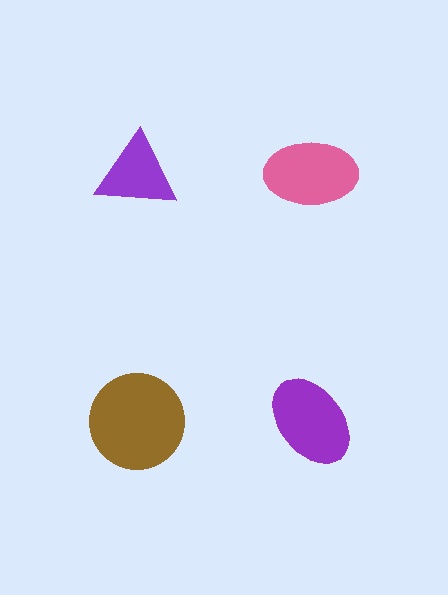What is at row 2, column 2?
A purple ellipse.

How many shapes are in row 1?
2 shapes.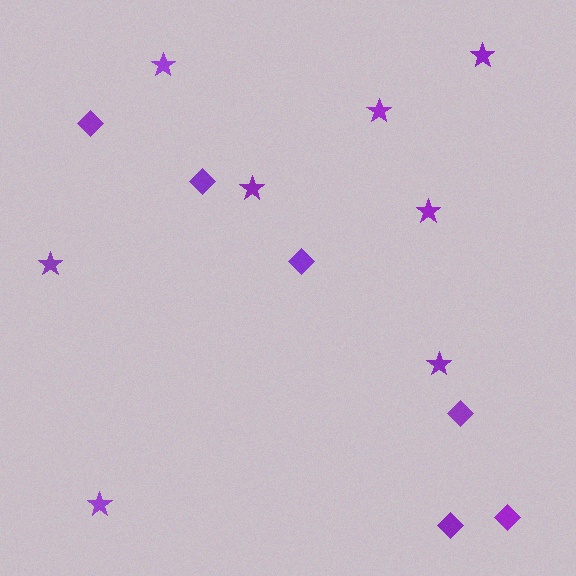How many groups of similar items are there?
There are 2 groups: one group of diamonds (6) and one group of stars (8).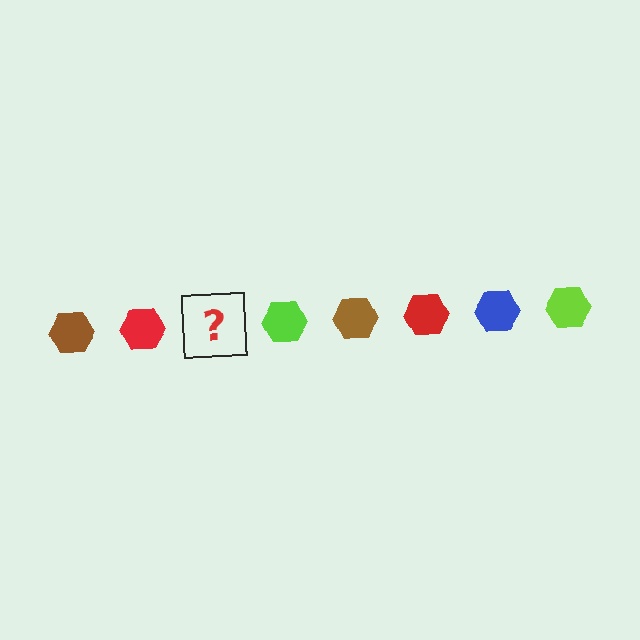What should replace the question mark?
The question mark should be replaced with a blue hexagon.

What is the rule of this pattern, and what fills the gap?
The rule is that the pattern cycles through brown, red, blue, lime hexagons. The gap should be filled with a blue hexagon.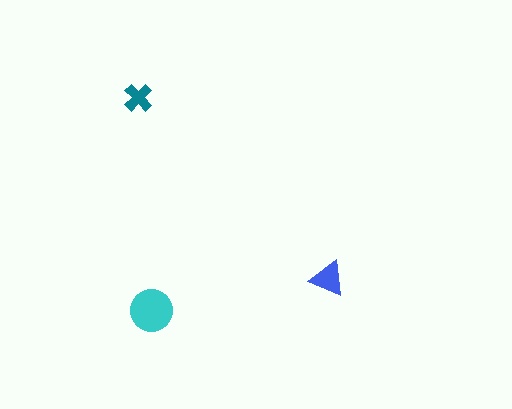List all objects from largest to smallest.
The cyan circle, the blue triangle, the teal cross.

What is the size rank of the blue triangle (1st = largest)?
2nd.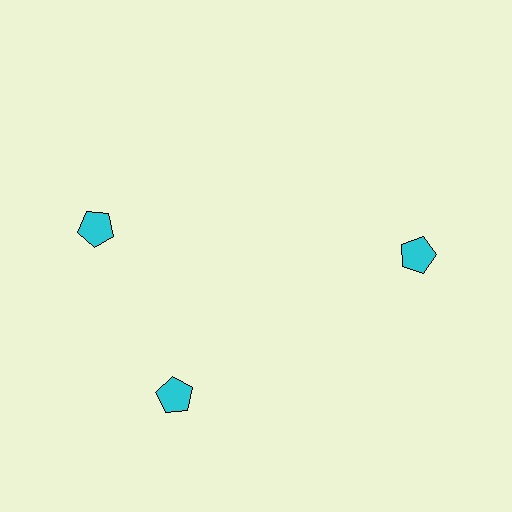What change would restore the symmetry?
The symmetry would be restored by rotating it back into even spacing with its neighbors so that all 3 pentagons sit at equal angles and equal distance from the center.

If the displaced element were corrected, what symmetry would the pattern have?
It would have 3-fold rotational symmetry — the pattern would map onto itself every 120 degrees.